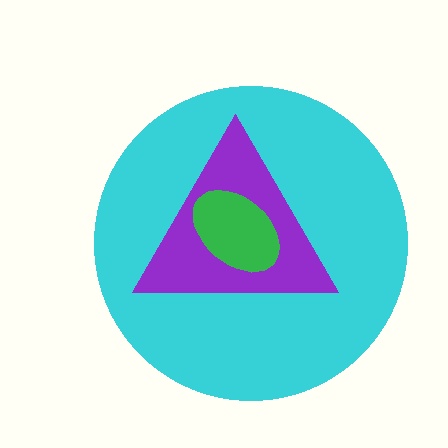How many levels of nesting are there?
3.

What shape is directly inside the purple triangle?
The green ellipse.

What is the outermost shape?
The cyan circle.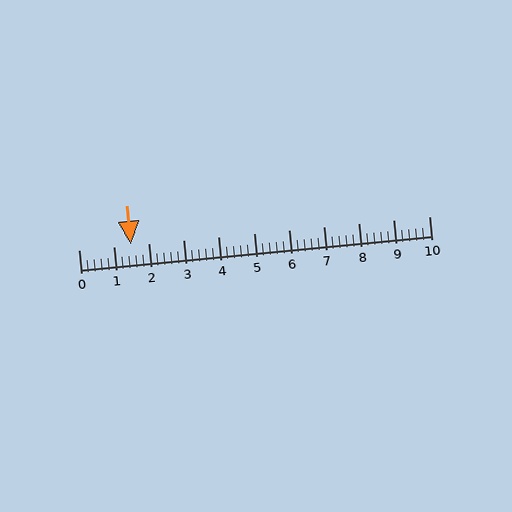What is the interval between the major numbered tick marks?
The major tick marks are spaced 1 units apart.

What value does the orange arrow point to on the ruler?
The orange arrow points to approximately 1.5.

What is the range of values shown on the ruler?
The ruler shows values from 0 to 10.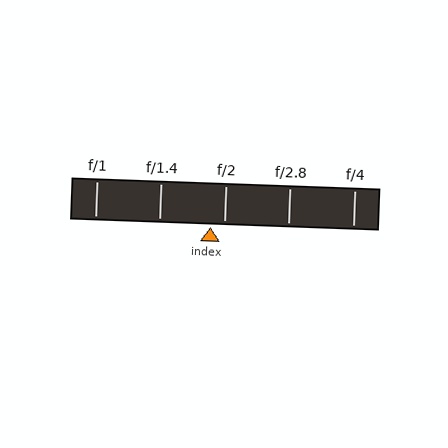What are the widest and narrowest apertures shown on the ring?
The widest aperture shown is f/1 and the narrowest is f/4.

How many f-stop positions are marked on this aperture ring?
There are 5 f-stop positions marked.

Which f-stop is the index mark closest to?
The index mark is closest to f/2.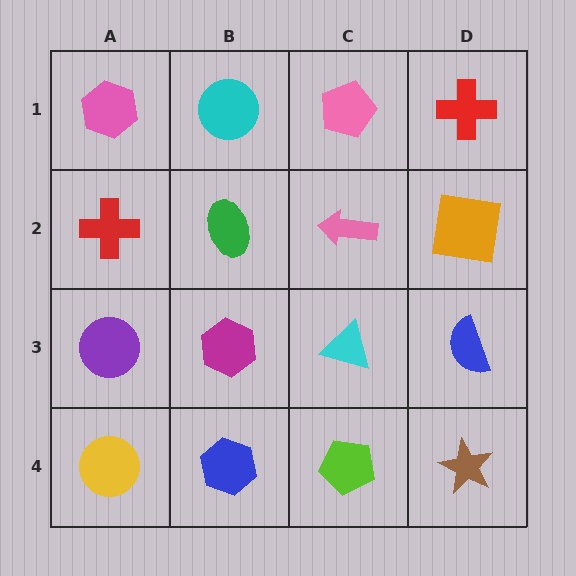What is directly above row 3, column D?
An orange square.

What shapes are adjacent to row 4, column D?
A blue semicircle (row 3, column D), a lime pentagon (row 4, column C).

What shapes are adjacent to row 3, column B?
A green ellipse (row 2, column B), a blue hexagon (row 4, column B), a purple circle (row 3, column A), a cyan triangle (row 3, column C).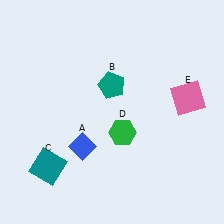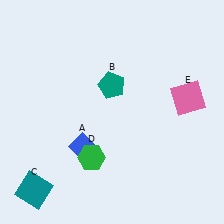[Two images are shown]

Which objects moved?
The objects that moved are: the teal square (C), the green hexagon (D).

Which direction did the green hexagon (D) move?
The green hexagon (D) moved left.